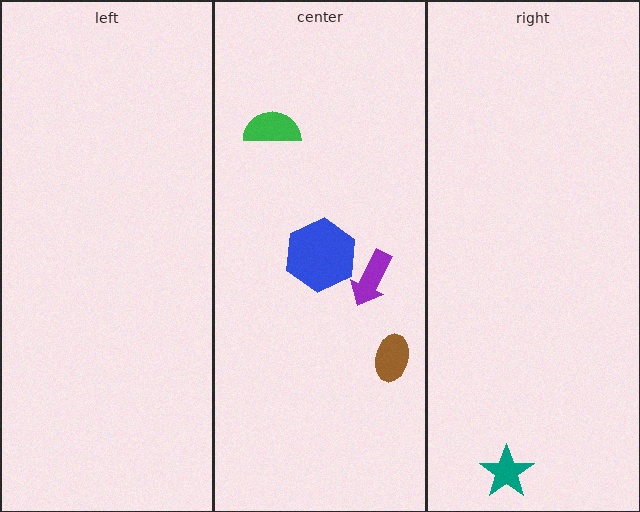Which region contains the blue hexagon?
The center region.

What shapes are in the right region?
The teal star.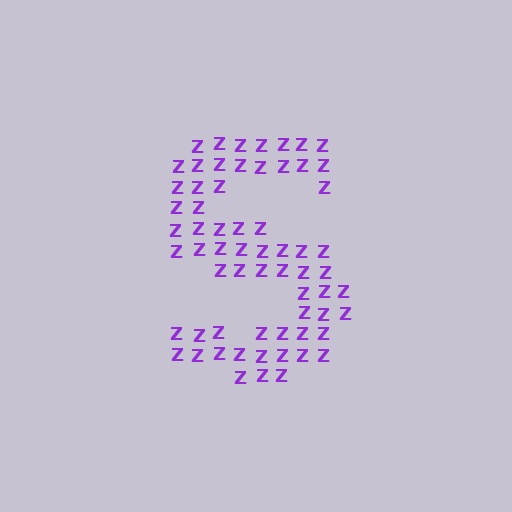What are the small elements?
The small elements are letter Z's.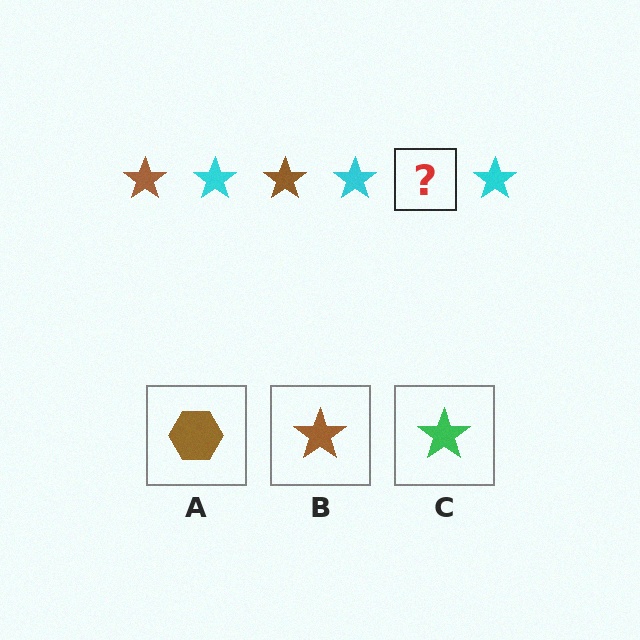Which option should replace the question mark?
Option B.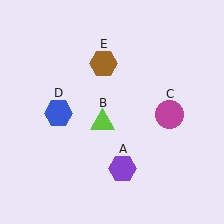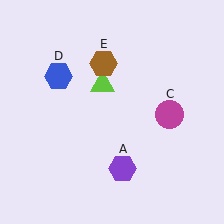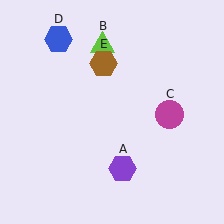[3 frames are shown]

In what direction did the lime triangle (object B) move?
The lime triangle (object B) moved up.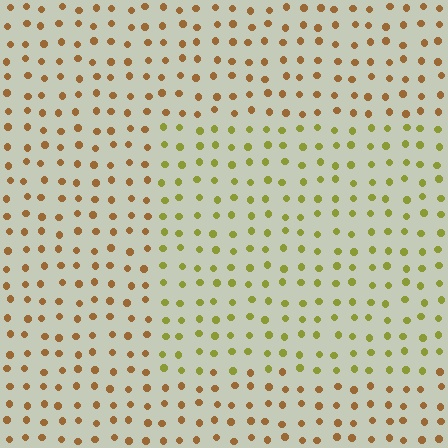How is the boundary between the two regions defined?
The boundary is defined purely by a slight shift in hue (about 39 degrees). Spacing, size, and orientation are identical on both sides.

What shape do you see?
I see a rectangle.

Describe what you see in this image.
The image is filled with small brown elements in a uniform arrangement. A rectangle-shaped region is visible where the elements are tinted to a slightly different hue, forming a subtle color boundary.